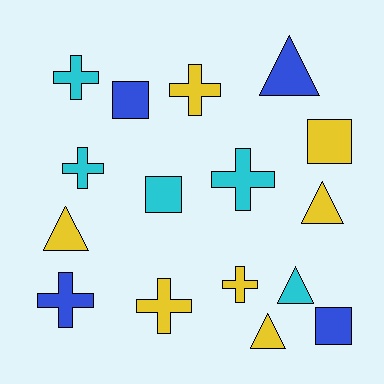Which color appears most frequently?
Yellow, with 7 objects.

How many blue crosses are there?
There is 1 blue cross.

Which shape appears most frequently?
Cross, with 7 objects.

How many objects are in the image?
There are 16 objects.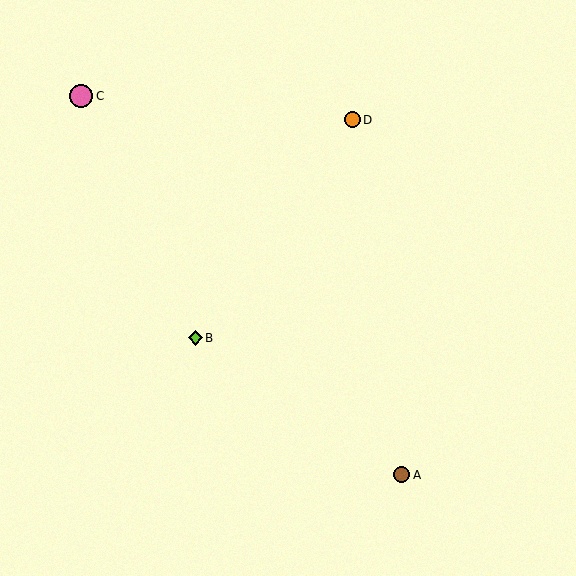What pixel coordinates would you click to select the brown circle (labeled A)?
Click at (402, 475) to select the brown circle A.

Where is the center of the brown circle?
The center of the brown circle is at (402, 475).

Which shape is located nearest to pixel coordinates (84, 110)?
The pink circle (labeled C) at (81, 96) is nearest to that location.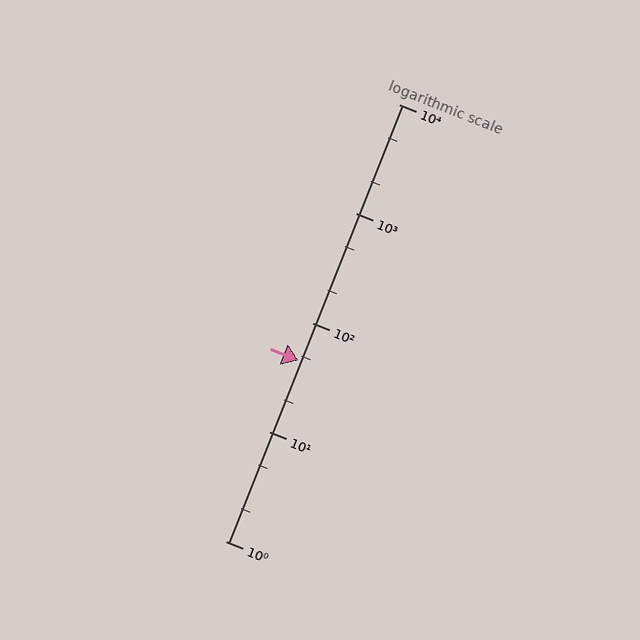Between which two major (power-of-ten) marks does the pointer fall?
The pointer is between 10 and 100.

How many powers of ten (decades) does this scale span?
The scale spans 4 decades, from 1 to 10000.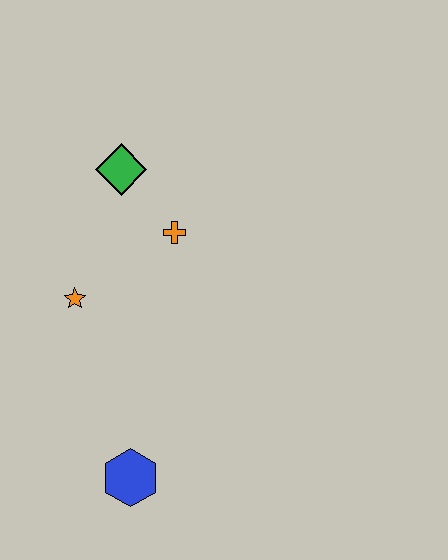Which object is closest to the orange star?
The orange cross is closest to the orange star.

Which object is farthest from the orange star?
The blue hexagon is farthest from the orange star.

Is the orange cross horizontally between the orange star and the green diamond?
No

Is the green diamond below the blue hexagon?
No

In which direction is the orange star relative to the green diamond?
The orange star is below the green diamond.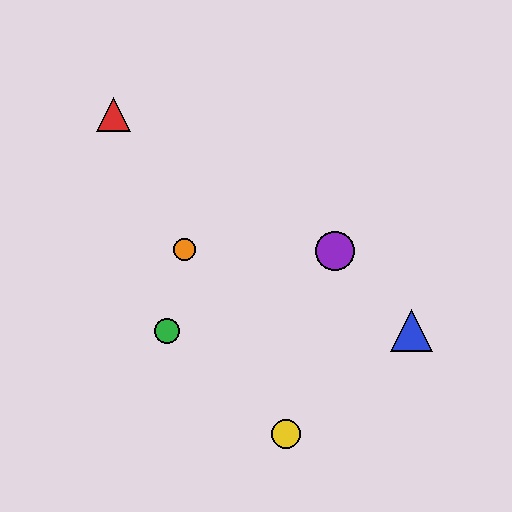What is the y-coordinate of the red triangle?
The red triangle is at y≈114.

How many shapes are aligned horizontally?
2 shapes (the blue triangle, the green circle) are aligned horizontally.